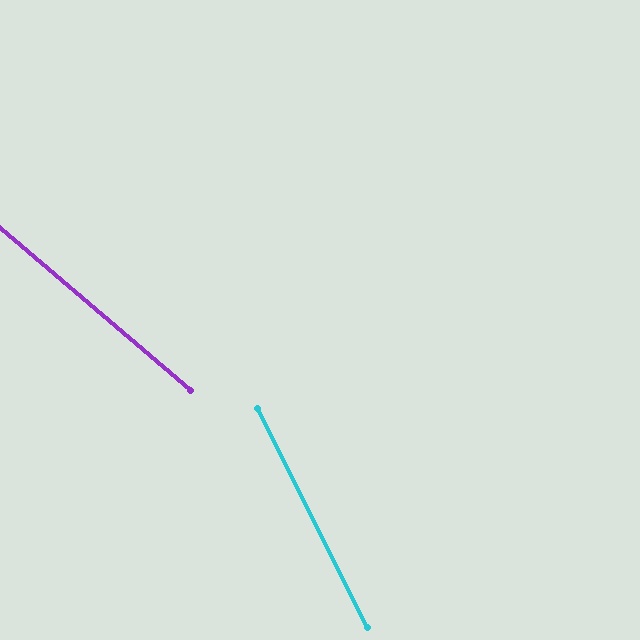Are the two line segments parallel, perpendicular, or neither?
Neither parallel nor perpendicular — they differ by about 23°.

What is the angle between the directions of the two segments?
Approximately 23 degrees.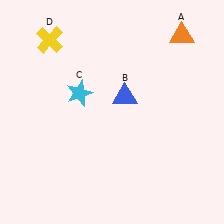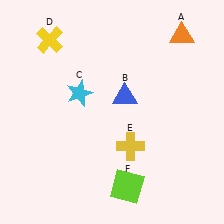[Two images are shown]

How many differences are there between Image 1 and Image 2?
There are 2 differences between the two images.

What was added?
A yellow cross (E), a lime square (F) were added in Image 2.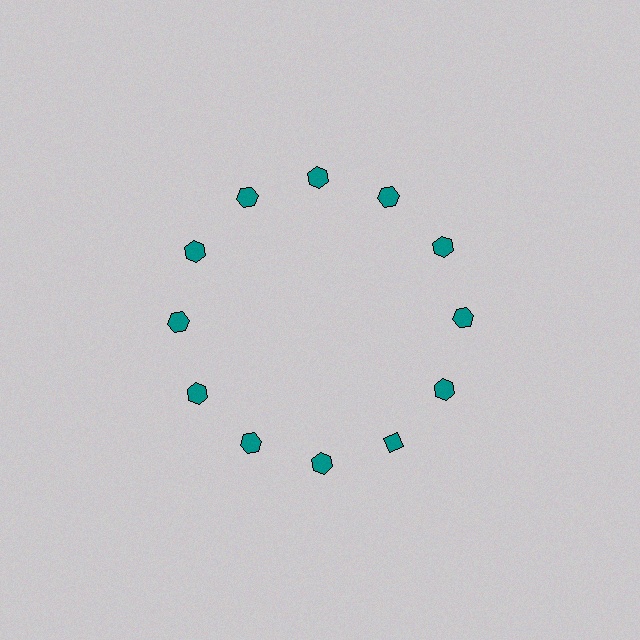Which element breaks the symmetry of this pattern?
The teal diamond at roughly the 5 o'clock position breaks the symmetry. All other shapes are teal hexagons.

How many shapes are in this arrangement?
There are 12 shapes arranged in a ring pattern.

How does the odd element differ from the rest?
It has a different shape: diamond instead of hexagon.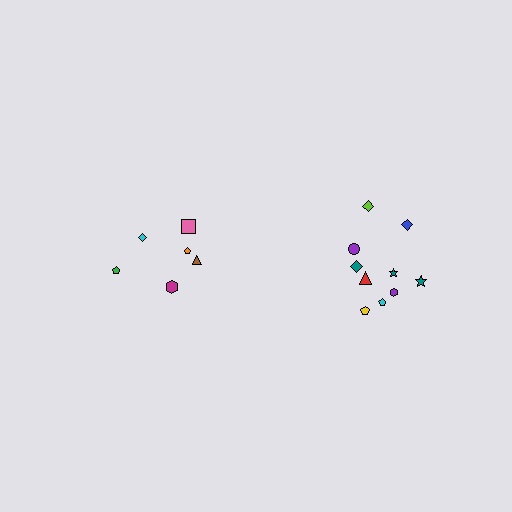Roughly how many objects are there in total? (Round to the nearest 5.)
Roughly 15 objects in total.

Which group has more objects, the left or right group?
The right group.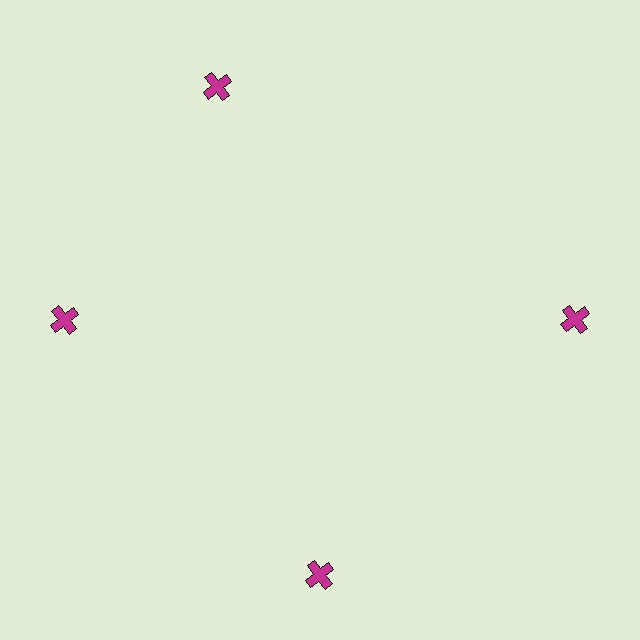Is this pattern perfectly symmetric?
No. The 4 magenta crosses are arranged in a ring, but one element near the 12 o'clock position is rotated out of alignment along the ring, breaking the 4-fold rotational symmetry.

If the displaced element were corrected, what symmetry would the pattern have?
It would have 4-fold rotational symmetry — the pattern would map onto itself every 90 degrees.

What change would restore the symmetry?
The symmetry would be restored by rotating it back into even spacing with its neighbors so that all 4 crosses sit at equal angles and equal distance from the center.